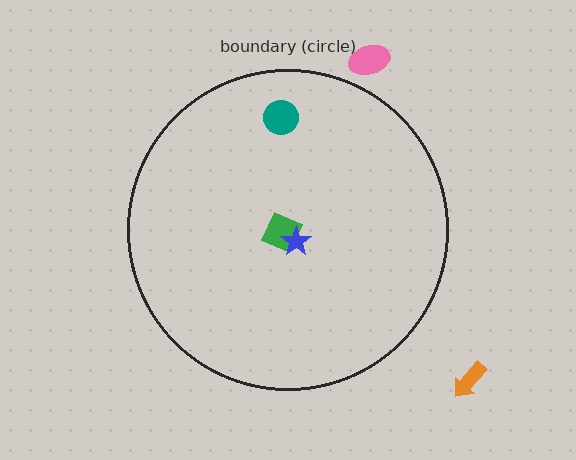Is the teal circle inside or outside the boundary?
Inside.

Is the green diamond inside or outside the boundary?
Inside.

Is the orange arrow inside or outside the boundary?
Outside.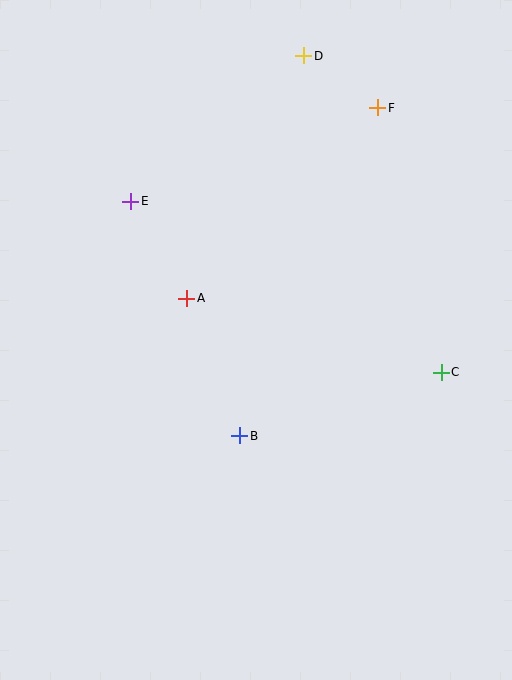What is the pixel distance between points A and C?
The distance between A and C is 265 pixels.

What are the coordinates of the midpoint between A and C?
The midpoint between A and C is at (314, 335).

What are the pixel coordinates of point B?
Point B is at (240, 436).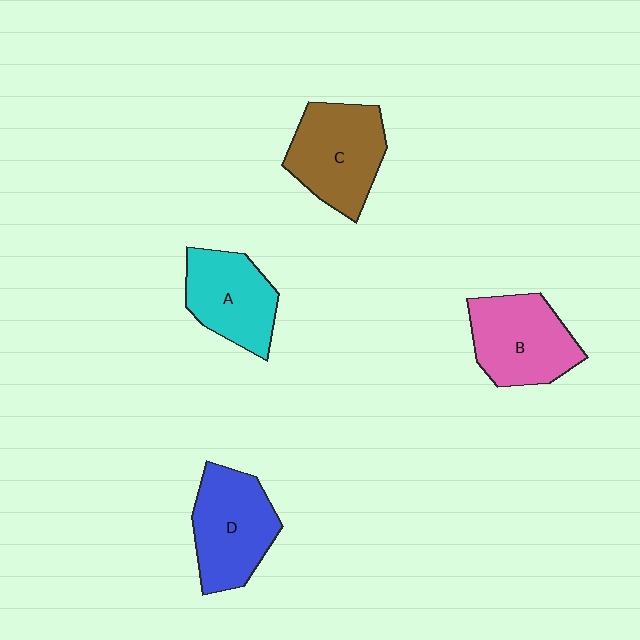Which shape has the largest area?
Shape C (brown).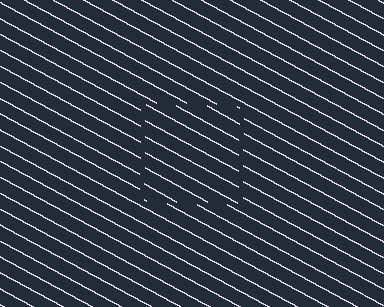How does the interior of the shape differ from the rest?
The interior of the shape contains the same grating, shifted by half a period — the contour is defined by the phase discontinuity where line-ends from the inner and outer gratings abut.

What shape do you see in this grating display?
An illusory square. The interior of the shape contains the same grating, shifted by half a period — the contour is defined by the phase discontinuity where line-ends from the inner and outer gratings abut.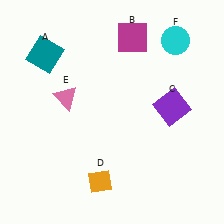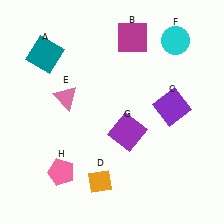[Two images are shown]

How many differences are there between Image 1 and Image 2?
There are 2 differences between the two images.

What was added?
A purple square (G), a pink pentagon (H) were added in Image 2.